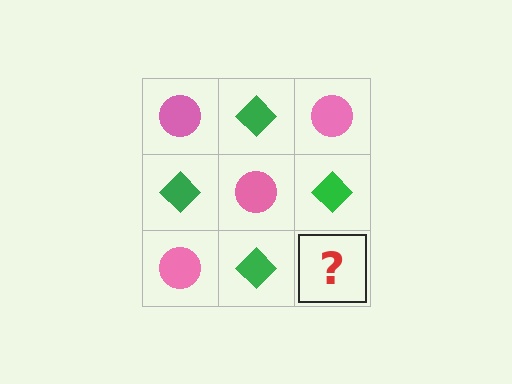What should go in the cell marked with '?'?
The missing cell should contain a pink circle.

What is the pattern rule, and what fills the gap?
The rule is that it alternates pink circle and green diamond in a checkerboard pattern. The gap should be filled with a pink circle.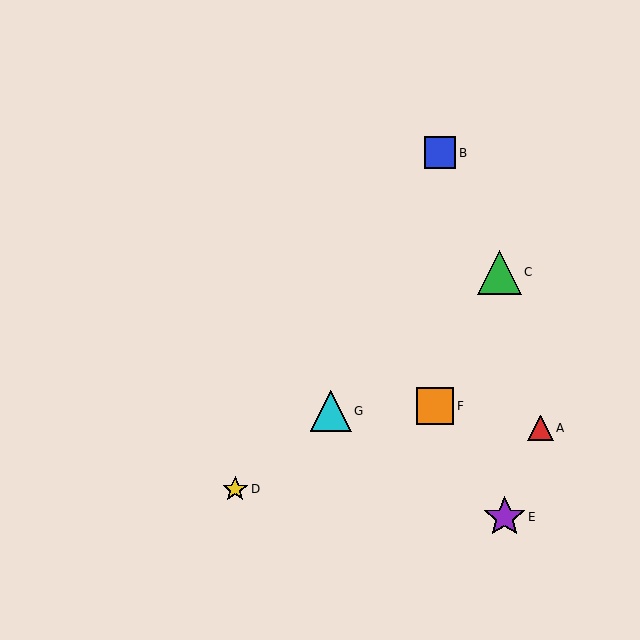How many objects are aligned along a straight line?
3 objects (C, D, G) are aligned along a straight line.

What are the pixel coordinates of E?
Object E is at (505, 517).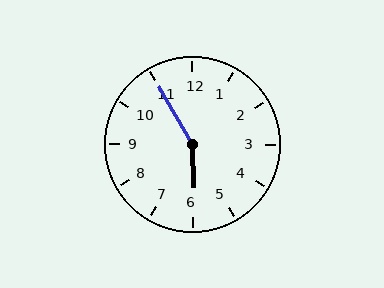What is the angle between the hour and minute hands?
Approximately 152 degrees.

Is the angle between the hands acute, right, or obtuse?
It is obtuse.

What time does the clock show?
5:55.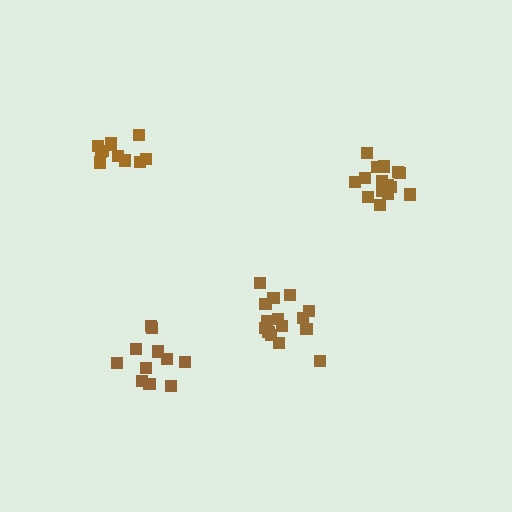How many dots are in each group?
Group 1: 11 dots, Group 2: 15 dots, Group 3: 15 dots, Group 4: 11 dots (52 total).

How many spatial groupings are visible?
There are 4 spatial groupings.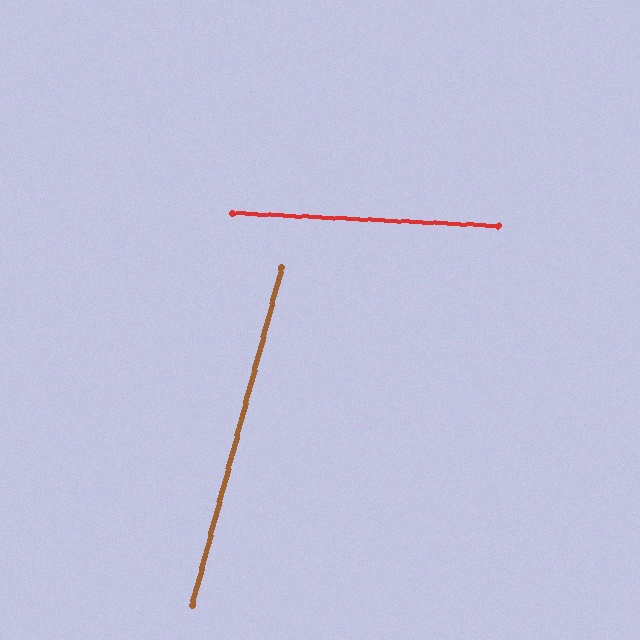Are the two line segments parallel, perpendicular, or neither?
Neither parallel nor perpendicular — they differ by about 78°.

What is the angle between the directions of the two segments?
Approximately 78 degrees.